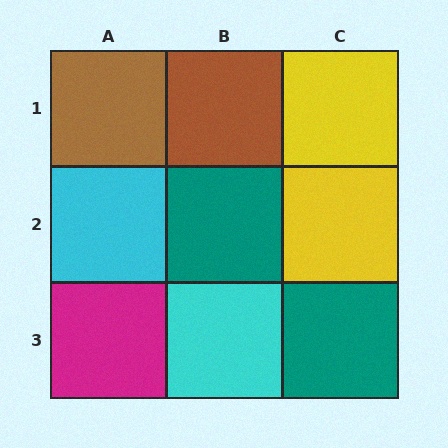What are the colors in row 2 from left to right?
Cyan, teal, yellow.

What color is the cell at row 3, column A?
Magenta.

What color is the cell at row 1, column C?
Yellow.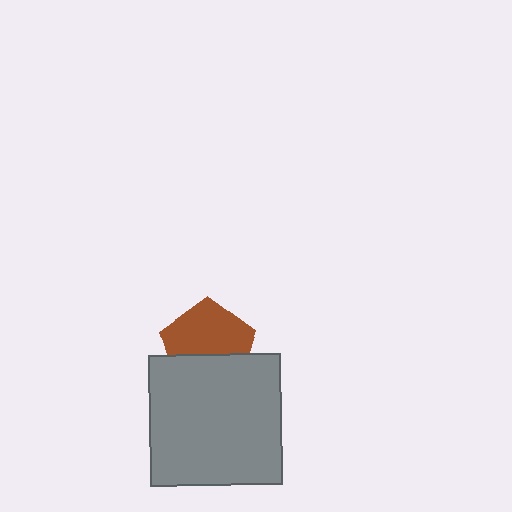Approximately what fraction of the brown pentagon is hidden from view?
Roughly 39% of the brown pentagon is hidden behind the gray square.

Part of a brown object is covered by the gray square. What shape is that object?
It is a pentagon.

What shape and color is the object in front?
The object in front is a gray square.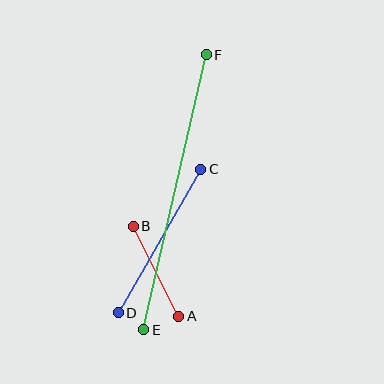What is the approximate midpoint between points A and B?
The midpoint is at approximately (156, 271) pixels.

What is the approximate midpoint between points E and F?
The midpoint is at approximately (175, 192) pixels.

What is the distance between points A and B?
The distance is approximately 101 pixels.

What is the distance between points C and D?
The distance is approximately 166 pixels.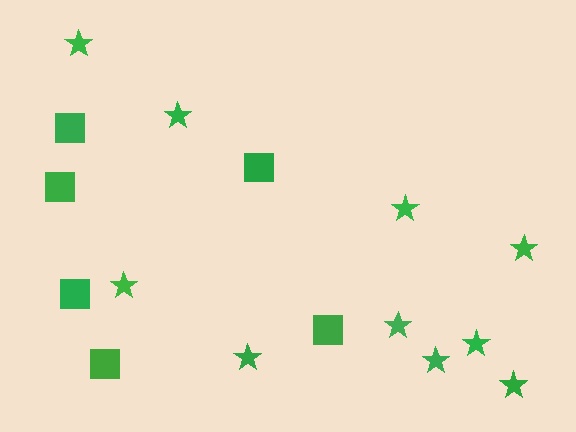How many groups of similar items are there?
There are 2 groups: one group of squares (6) and one group of stars (10).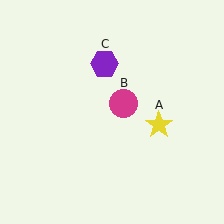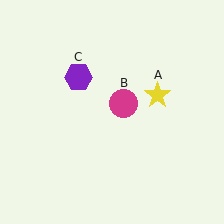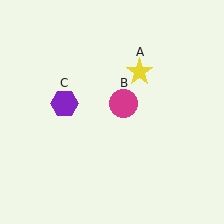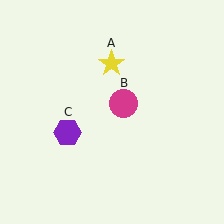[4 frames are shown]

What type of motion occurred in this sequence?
The yellow star (object A), purple hexagon (object C) rotated counterclockwise around the center of the scene.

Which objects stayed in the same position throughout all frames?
Magenta circle (object B) remained stationary.